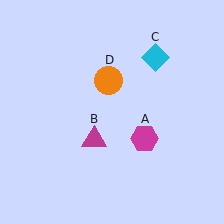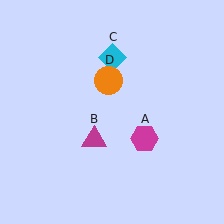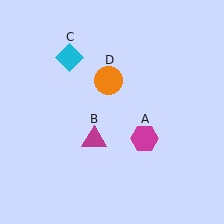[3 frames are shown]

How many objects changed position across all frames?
1 object changed position: cyan diamond (object C).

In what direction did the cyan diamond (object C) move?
The cyan diamond (object C) moved left.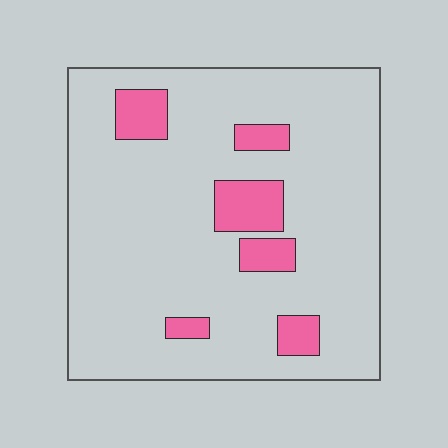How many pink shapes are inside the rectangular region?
6.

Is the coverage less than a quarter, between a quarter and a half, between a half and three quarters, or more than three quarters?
Less than a quarter.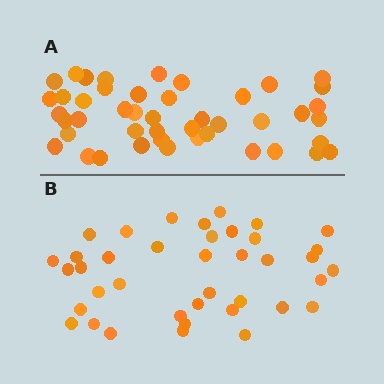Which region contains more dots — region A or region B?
Region A (the top region) has more dots.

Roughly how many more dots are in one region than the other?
Region A has about 6 more dots than region B.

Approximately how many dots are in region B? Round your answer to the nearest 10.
About 40 dots. (The exact count is 39, which rounds to 40.)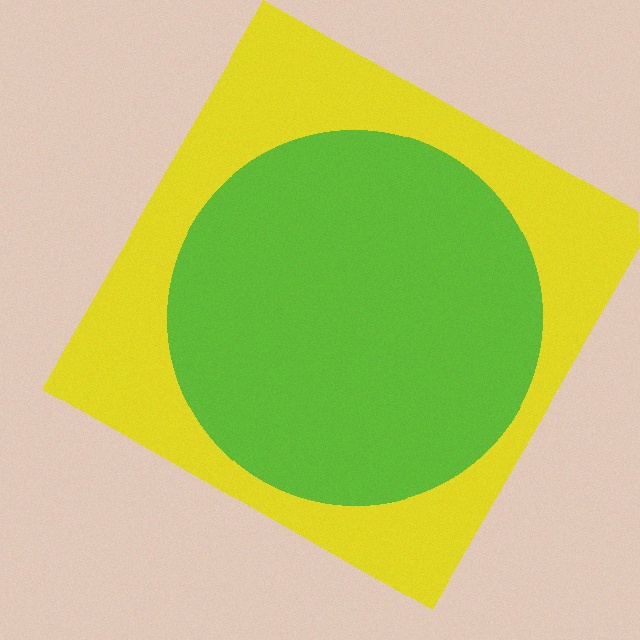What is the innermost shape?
The lime circle.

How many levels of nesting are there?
2.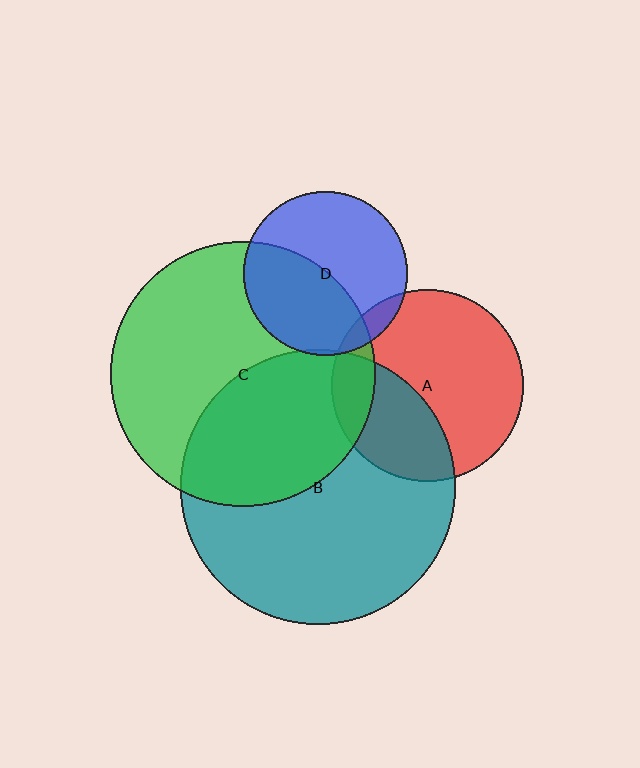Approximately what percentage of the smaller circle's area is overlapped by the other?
Approximately 35%.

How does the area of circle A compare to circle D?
Approximately 1.4 times.